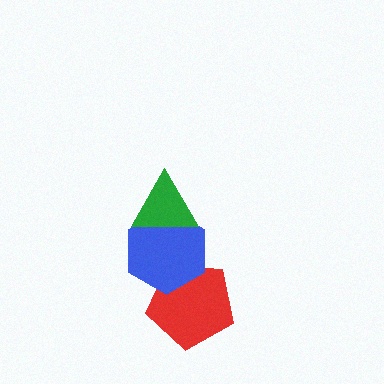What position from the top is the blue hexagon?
The blue hexagon is 2nd from the top.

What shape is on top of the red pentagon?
The blue hexagon is on top of the red pentagon.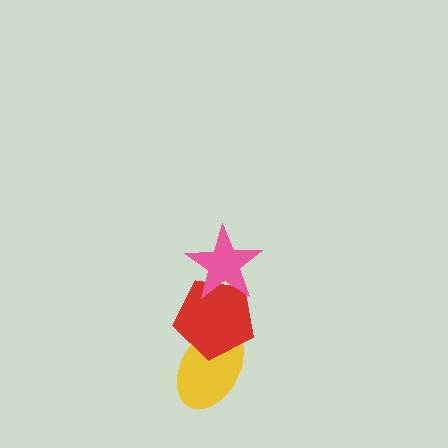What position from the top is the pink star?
The pink star is 1st from the top.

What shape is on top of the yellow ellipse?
The red pentagon is on top of the yellow ellipse.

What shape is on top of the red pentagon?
The pink star is on top of the red pentagon.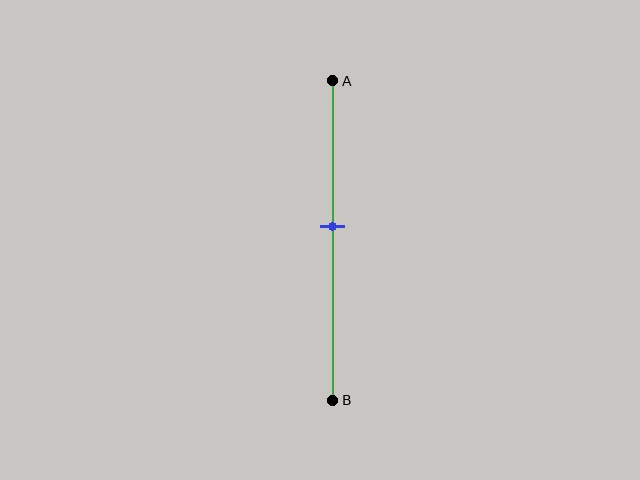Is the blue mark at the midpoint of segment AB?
No, the mark is at about 45% from A, not at the 50% midpoint.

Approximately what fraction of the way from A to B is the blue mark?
The blue mark is approximately 45% of the way from A to B.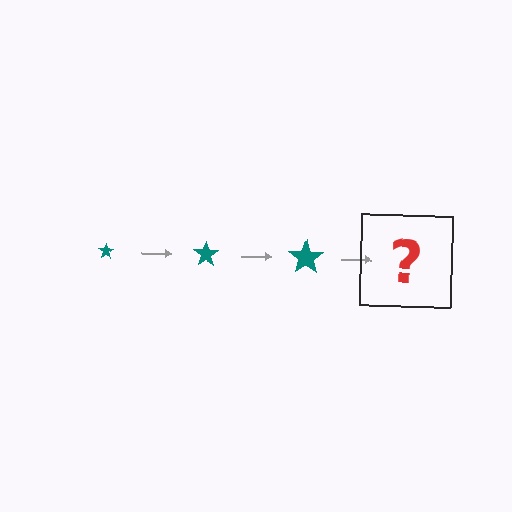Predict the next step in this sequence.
The next step is a teal star, larger than the previous one.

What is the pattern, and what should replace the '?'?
The pattern is that the star gets progressively larger each step. The '?' should be a teal star, larger than the previous one.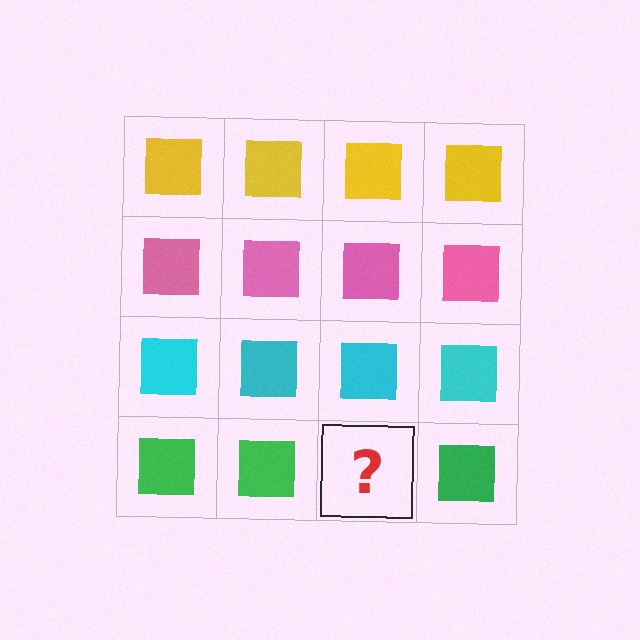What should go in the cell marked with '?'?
The missing cell should contain a green square.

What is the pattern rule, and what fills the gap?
The rule is that each row has a consistent color. The gap should be filled with a green square.